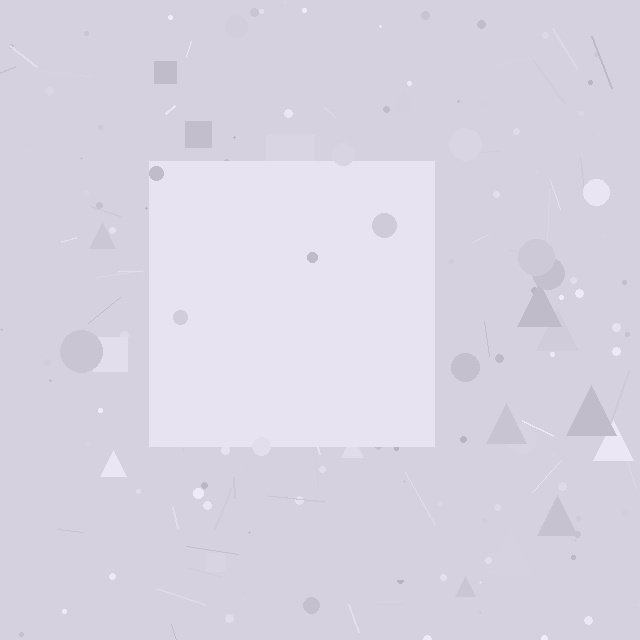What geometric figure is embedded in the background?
A square is embedded in the background.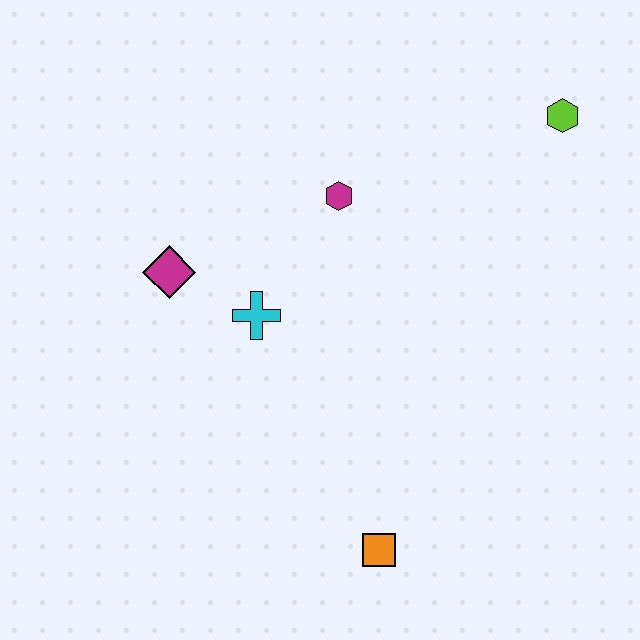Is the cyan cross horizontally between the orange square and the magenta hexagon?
No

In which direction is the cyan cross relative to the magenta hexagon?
The cyan cross is below the magenta hexagon.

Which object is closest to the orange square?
The cyan cross is closest to the orange square.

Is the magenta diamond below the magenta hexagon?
Yes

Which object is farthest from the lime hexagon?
The orange square is farthest from the lime hexagon.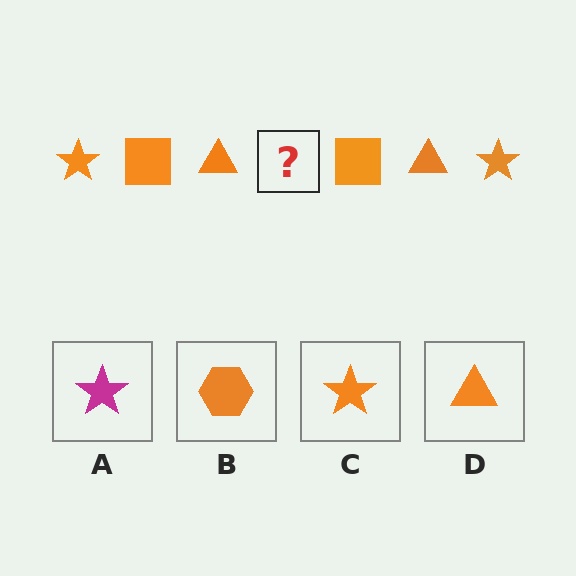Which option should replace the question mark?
Option C.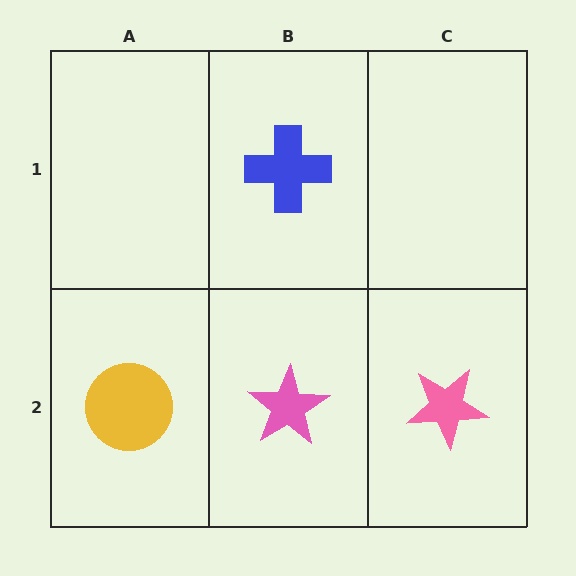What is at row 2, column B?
A pink star.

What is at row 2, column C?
A pink star.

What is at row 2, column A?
A yellow circle.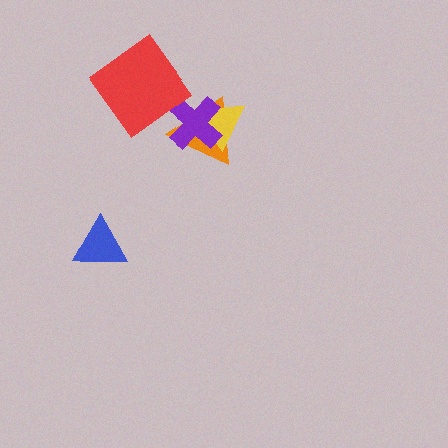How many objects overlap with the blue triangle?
0 objects overlap with the blue triangle.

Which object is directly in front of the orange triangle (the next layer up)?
The yellow triangle is directly in front of the orange triangle.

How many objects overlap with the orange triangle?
2 objects overlap with the orange triangle.